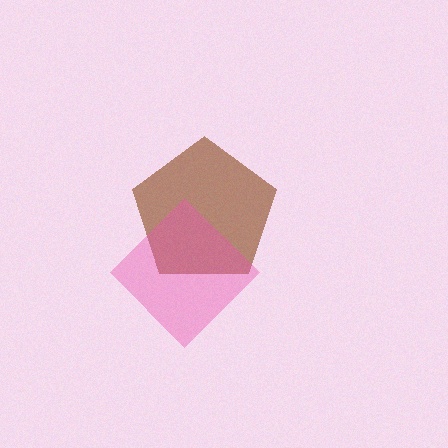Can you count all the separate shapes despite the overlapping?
Yes, there are 2 separate shapes.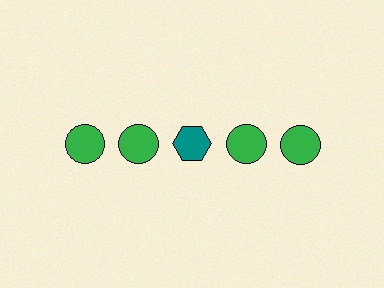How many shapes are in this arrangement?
There are 5 shapes arranged in a grid pattern.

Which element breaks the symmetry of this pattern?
The teal hexagon in the top row, center column breaks the symmetry. All other shapes are green circles.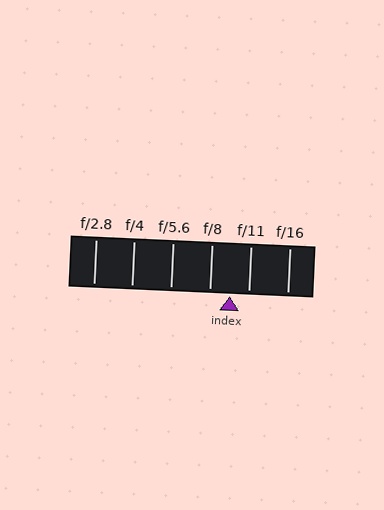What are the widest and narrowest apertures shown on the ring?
The widest aperture shown is f/2.8 and the narrowest is f/16.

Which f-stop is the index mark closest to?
The index mark is closest to f/11.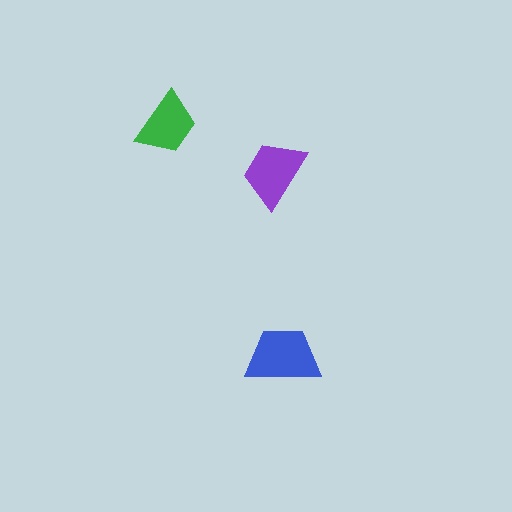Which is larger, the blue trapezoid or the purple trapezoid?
The blue one.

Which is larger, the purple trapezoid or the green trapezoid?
The purple one.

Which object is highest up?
The green trapezoid is topmost.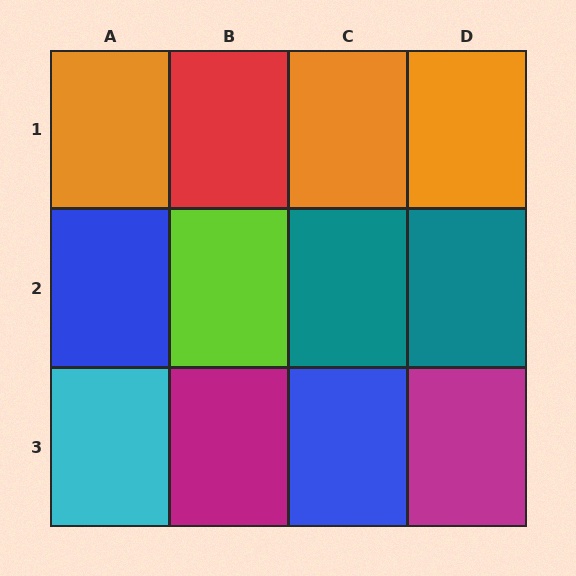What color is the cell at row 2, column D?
Teal.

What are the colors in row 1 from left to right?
Orange, red, orange, orange.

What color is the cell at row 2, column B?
Lime.